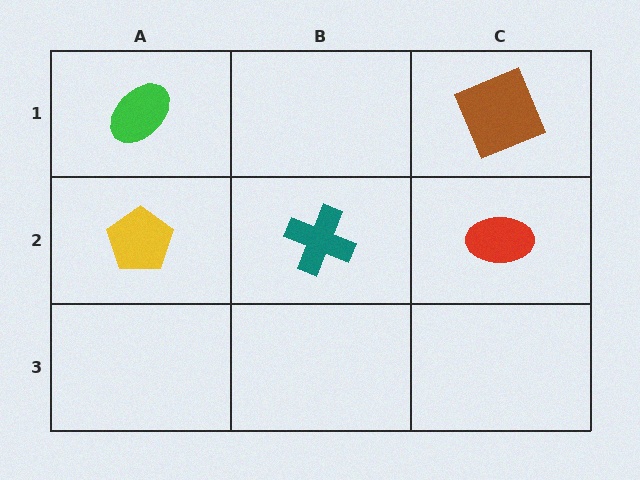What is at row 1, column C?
A brown square.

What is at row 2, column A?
A yellow pentagon.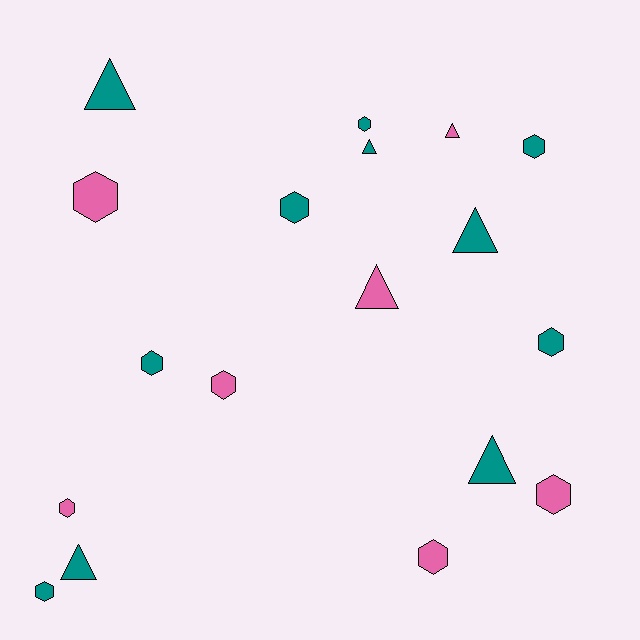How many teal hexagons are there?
There are 6 teal hexagons.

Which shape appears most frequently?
Hexagon, with 11 objects.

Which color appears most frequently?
Teal, with 11 objects.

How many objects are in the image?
There are 18 objects.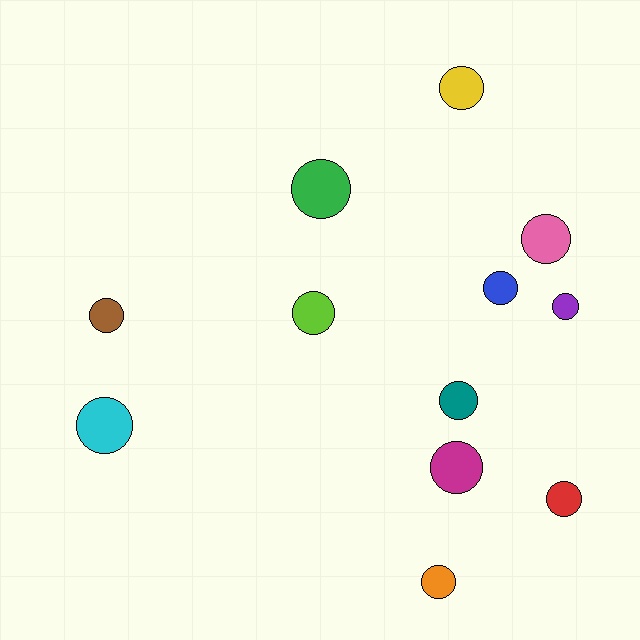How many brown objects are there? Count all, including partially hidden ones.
There is 1 brown object.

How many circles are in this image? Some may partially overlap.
There are 12 circles.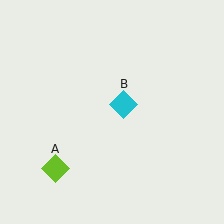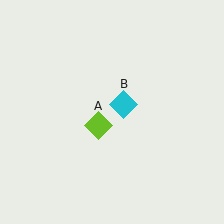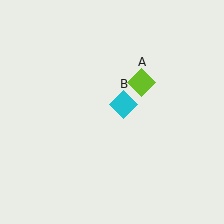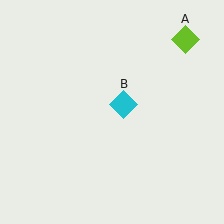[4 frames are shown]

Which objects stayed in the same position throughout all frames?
Cyan diamond (object B) remained stationary.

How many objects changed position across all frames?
1 object changed position: lime diamond (object A).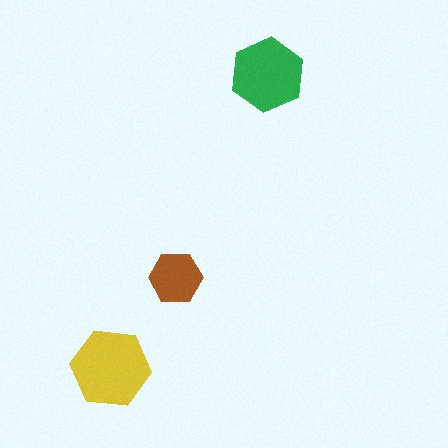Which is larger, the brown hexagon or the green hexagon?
The green one.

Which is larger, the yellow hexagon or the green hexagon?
The yellow one.